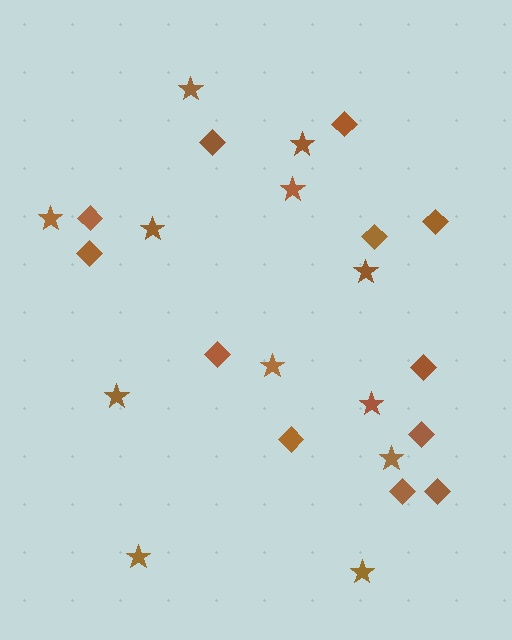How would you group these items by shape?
There are 2 groups: one group of diamonds (12) and one group of stars (12).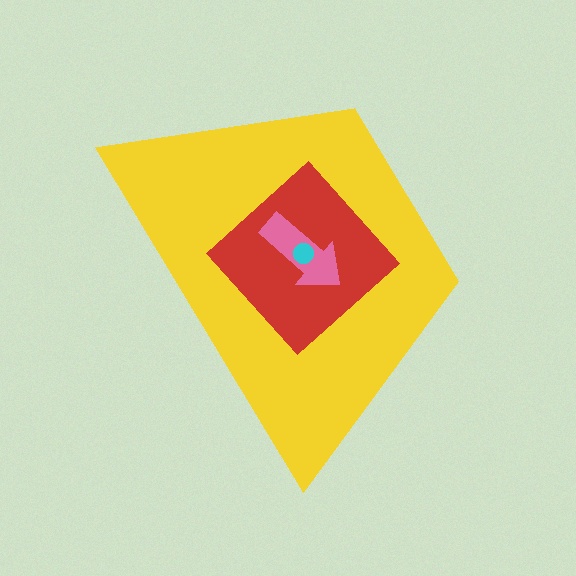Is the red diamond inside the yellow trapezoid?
Yes.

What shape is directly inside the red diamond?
The pink arrow.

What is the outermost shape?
The yellow trapezoid.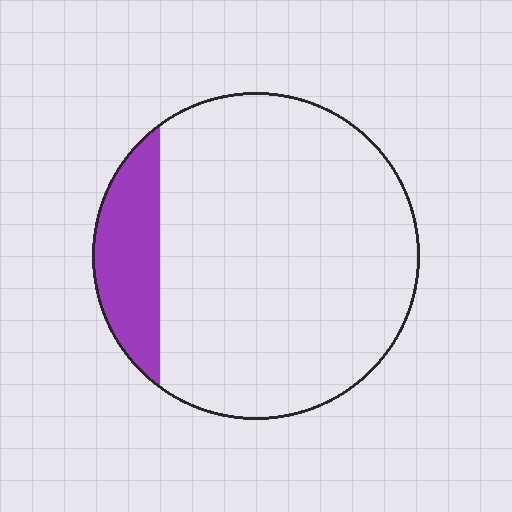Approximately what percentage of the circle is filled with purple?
Approximately 15%.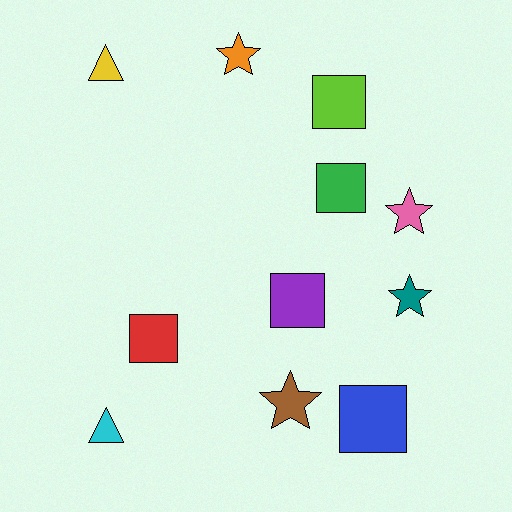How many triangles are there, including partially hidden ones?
There are 2 triangles.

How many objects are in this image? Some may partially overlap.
There are 11 objects.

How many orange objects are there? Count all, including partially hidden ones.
There is 1 orange object.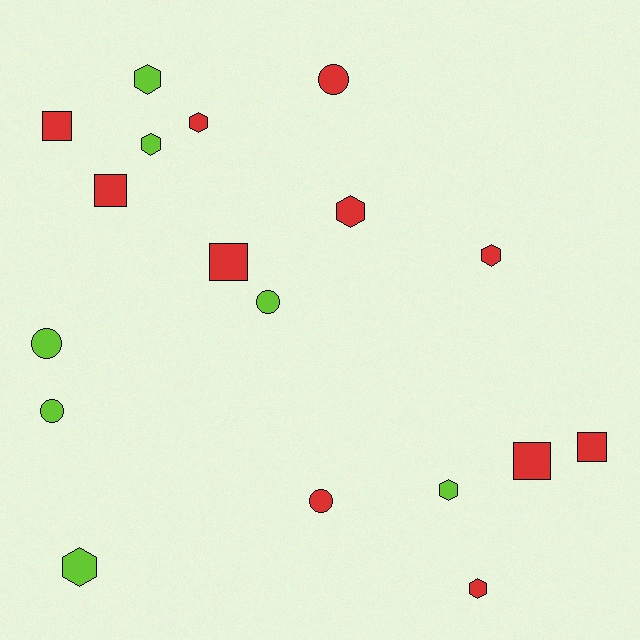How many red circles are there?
There are 2 red circles.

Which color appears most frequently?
Red, with 11 objects.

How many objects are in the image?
There are 18 objects.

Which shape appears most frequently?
Hexagon, with 8 objects.